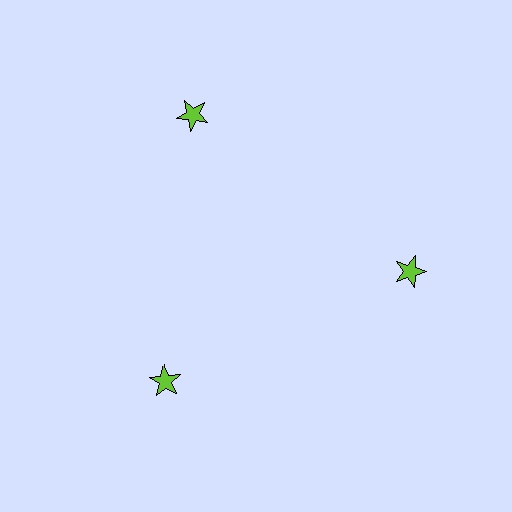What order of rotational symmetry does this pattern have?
This pattern has 3-fold rotational symmetry.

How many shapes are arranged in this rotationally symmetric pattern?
There are 3 shapes, arranged in 3 groups of 1.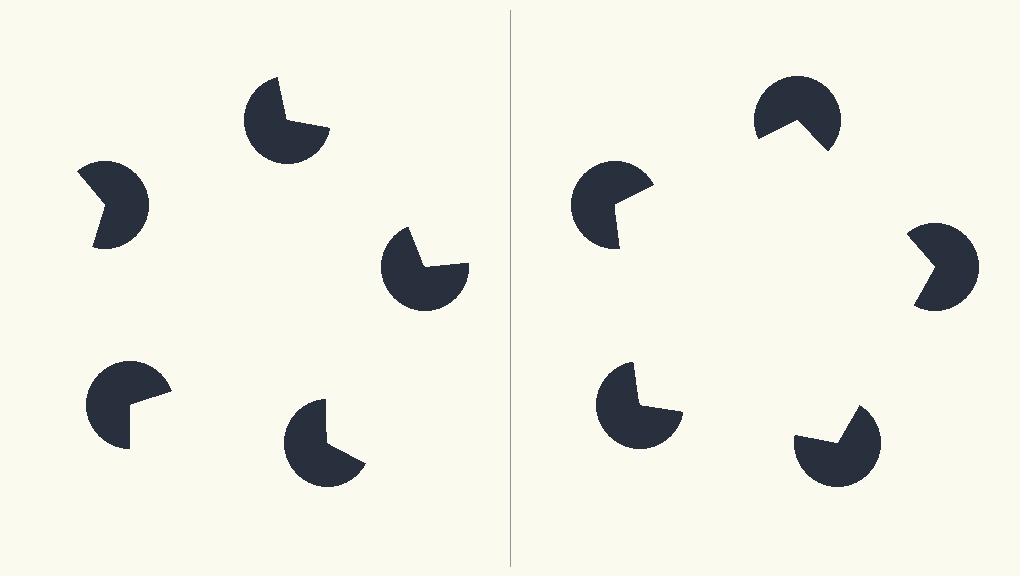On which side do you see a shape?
An illusory pentagon appears on the right side. On the left side the wedge cuts are rotated, so no coherent shape forms.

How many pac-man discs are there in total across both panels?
10 — 5 on each side.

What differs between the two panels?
The pac-man discs are positioned identically on both sides; only the wedge orientations differ. On the right they align to a pentagon; on the left they are misaligned.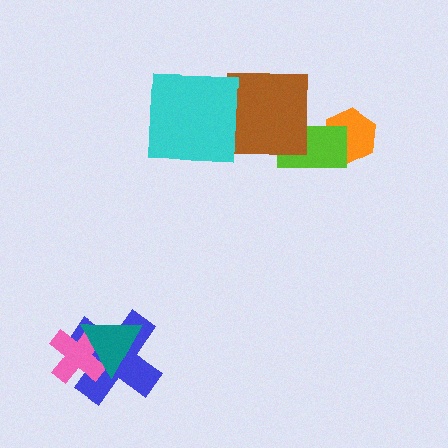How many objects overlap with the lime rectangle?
2 objects overlap with the lime rectangle.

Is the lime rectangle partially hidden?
Yes, it is partially covered by another shape.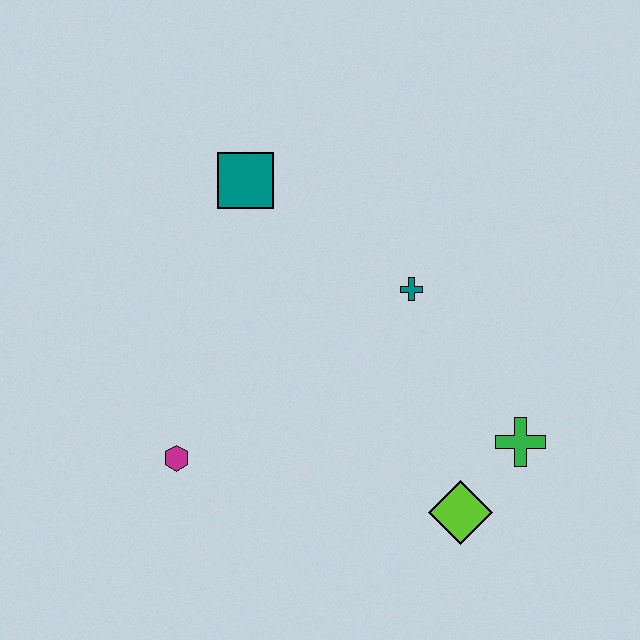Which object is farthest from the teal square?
The lime diamond is farthest from the teal square.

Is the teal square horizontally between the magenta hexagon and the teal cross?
Yes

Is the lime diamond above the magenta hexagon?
No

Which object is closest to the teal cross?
The green cross is closest to the teal cross.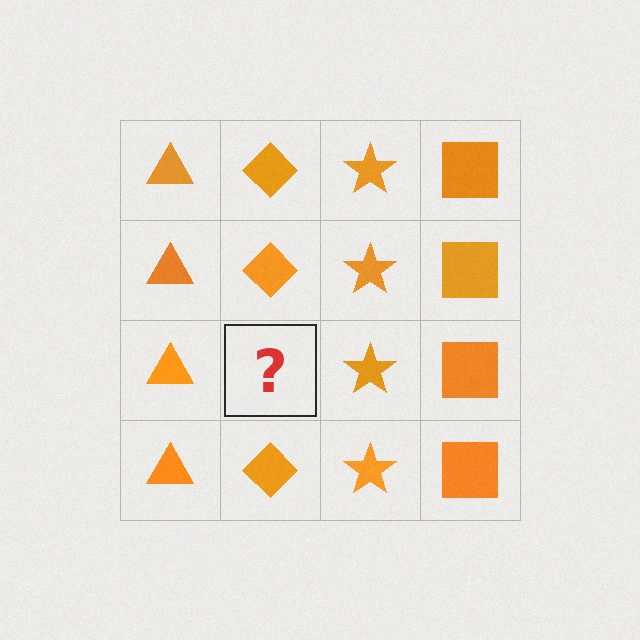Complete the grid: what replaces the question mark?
The question mark should be replaced with an orange diamond.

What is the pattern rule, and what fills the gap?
The rule is that each column has a consistent shape. The gap should be filled with an orange diamond.